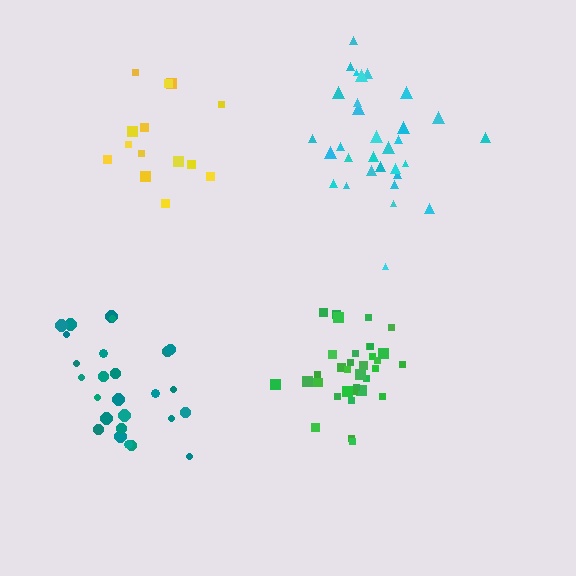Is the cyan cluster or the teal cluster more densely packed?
Teal.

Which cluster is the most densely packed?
Green.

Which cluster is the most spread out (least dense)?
Yellow.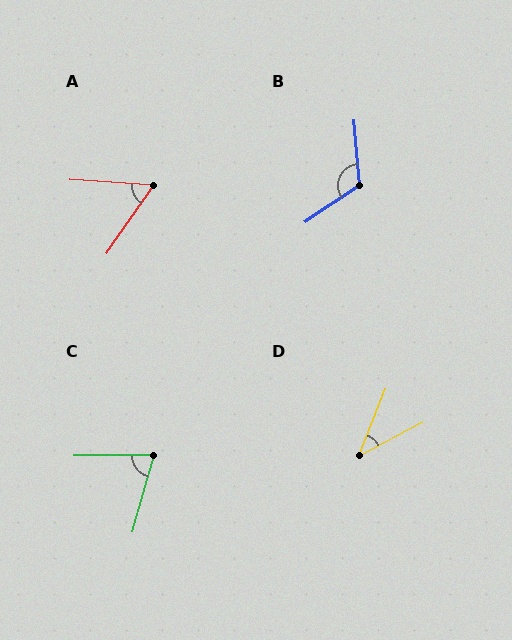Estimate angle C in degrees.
Approximately 74 degrees.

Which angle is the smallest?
D, at approximately 40 degrees.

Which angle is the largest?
B, at approximately 119 degrees.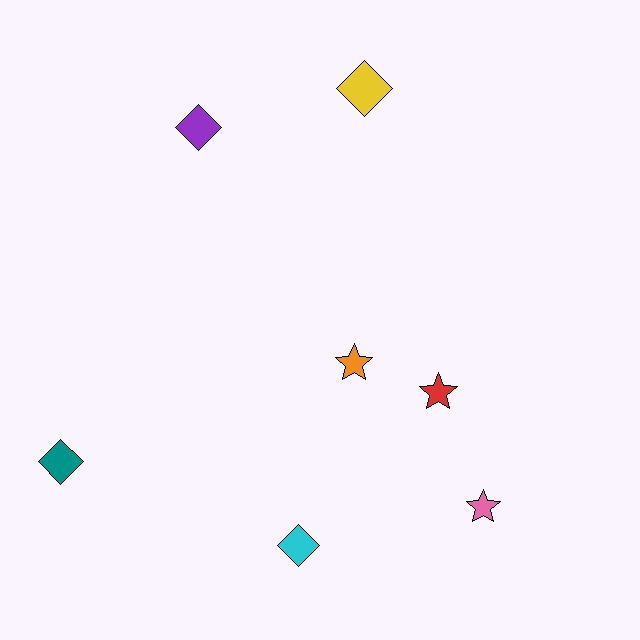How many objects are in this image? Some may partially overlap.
There are 7 objects.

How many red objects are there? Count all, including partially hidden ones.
There is 1 red object.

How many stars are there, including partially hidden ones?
There are 3 stars.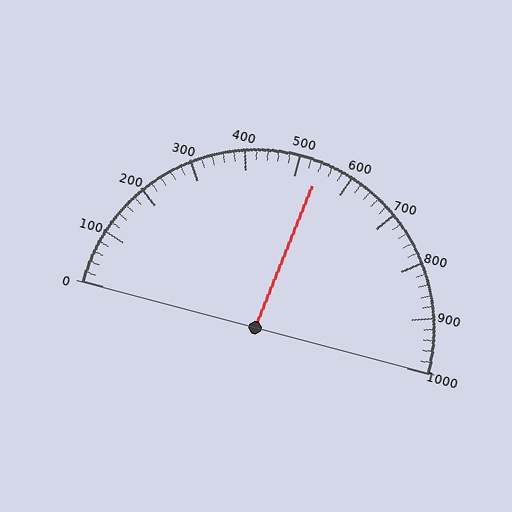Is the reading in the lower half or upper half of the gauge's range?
The reading is in the upper half of the range (0 to 1000).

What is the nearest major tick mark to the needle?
The nearest major tick mark is 500.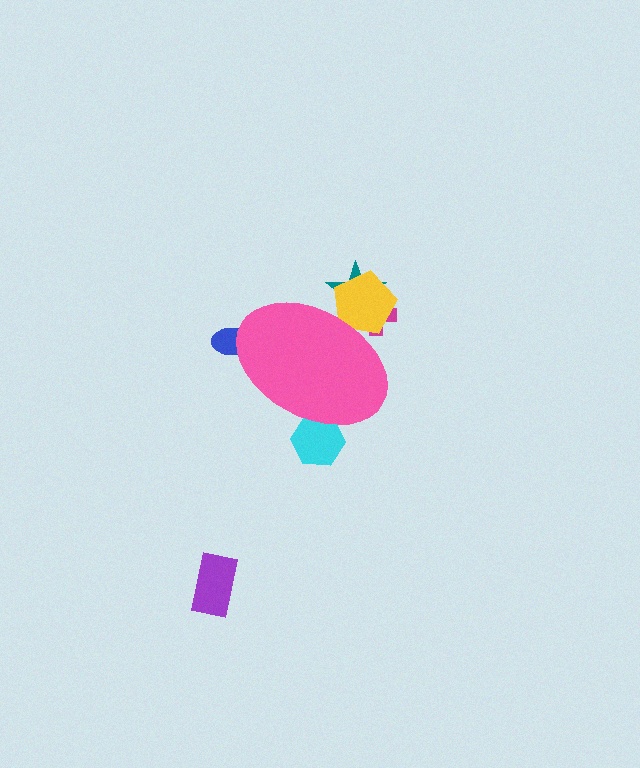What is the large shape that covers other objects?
A pink ellipse.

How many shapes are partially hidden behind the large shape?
5 shapes are partially hidden.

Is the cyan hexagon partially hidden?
Yes, the cyan hexagon is partially hidden behind the pink ellipse.